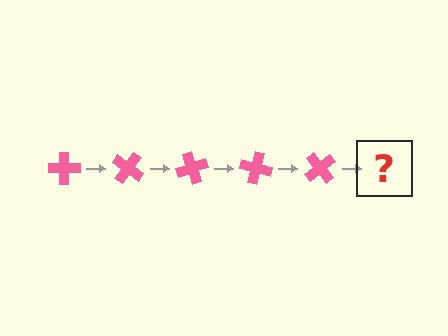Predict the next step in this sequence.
The next step is a pink cross rotated 175 degrees.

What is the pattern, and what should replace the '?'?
The pattern is that the cross rotates 35 degrees each step. The '?' should be a pink cross rotated 175 degrees.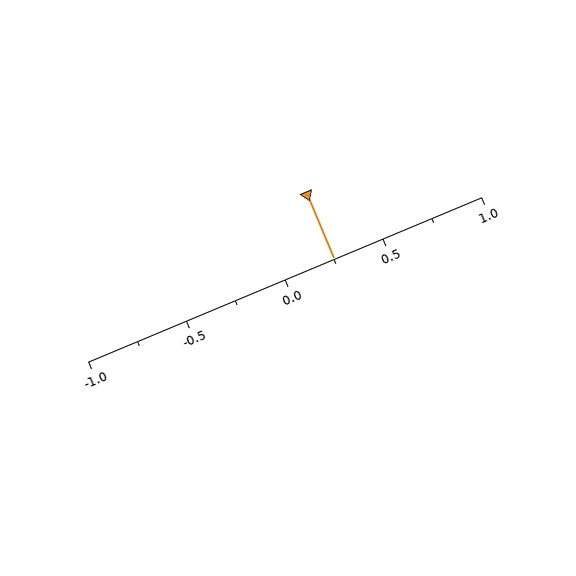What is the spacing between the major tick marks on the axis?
The major ticks are spaced 0.5 apart.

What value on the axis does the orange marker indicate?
The marker indicates approximately 0.25.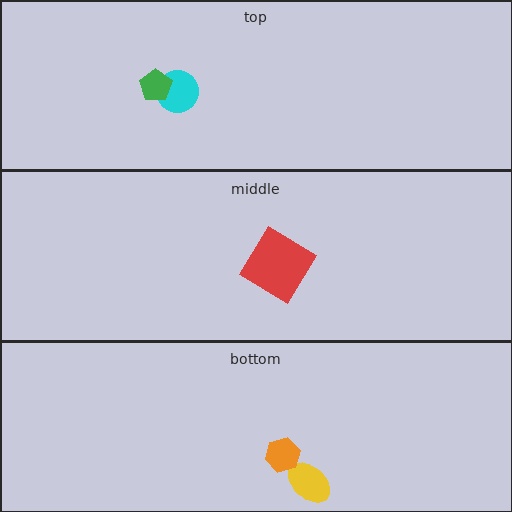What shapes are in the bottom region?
The yellow ellipse, the orange hexagon.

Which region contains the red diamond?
The middle region.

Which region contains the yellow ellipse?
The bottom region.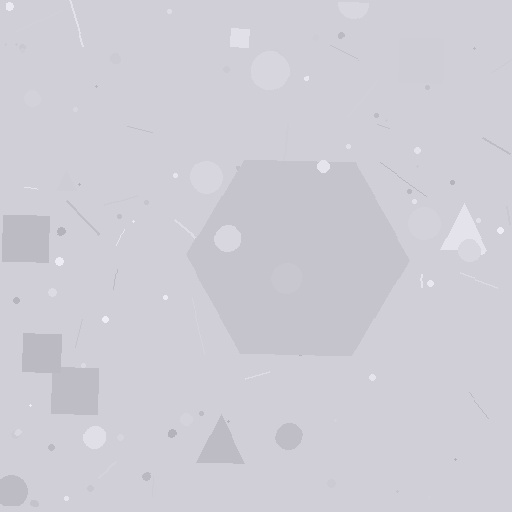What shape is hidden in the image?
A hexagon is hidden in the image.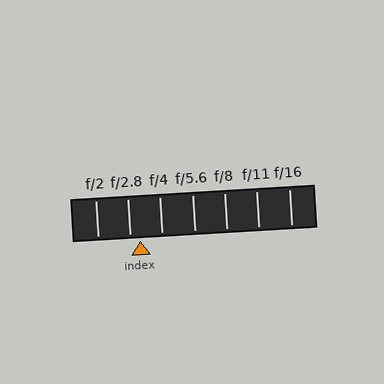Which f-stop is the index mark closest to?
The index mark is closest to f/2.8.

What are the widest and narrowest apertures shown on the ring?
The widest aperture shown is f/2 and the narrowest is f/16.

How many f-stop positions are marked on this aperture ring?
There are 7 f-stop positions marked.